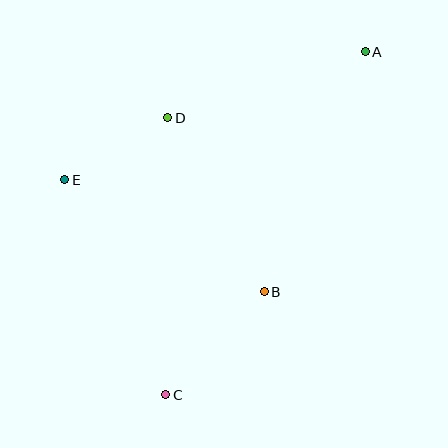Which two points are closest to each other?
Points D and E are closest to each other.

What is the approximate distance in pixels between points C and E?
The distance between C and E is approximately 238 pixels.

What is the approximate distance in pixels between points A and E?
The distance between A and E is approximately 326 pixels.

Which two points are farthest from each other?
Points A and C are farthest from each other.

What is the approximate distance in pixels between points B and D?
The distance between B and D is approximately 199 pixels.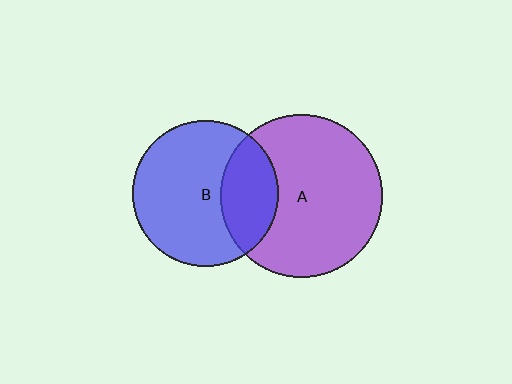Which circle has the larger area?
Circle A (purple).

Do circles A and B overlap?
Yes.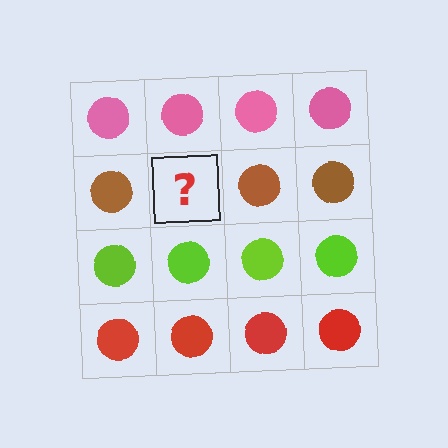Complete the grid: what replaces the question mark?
The question mark should be replaced with a brown circle.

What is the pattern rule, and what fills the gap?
The rule is that each row has a consistent color. The gap should be filled with a brown circle.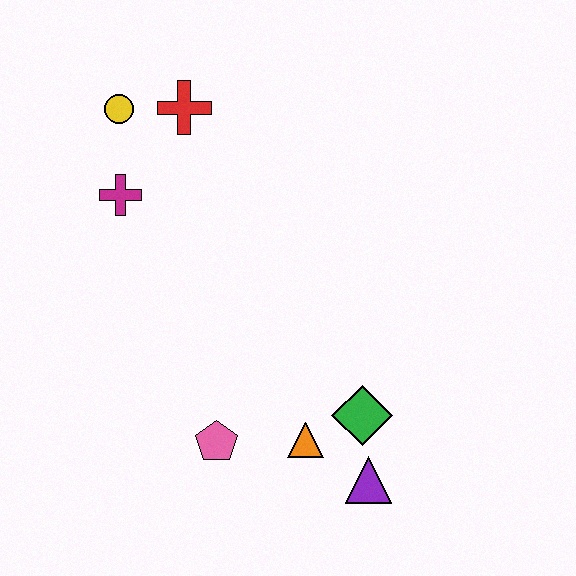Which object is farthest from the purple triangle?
The yellow circle is farthest from the purple triangle.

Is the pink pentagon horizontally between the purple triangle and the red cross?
Yes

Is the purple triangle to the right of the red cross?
Yes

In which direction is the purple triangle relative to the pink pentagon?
The purple triangle is to the right of the pink pentagon.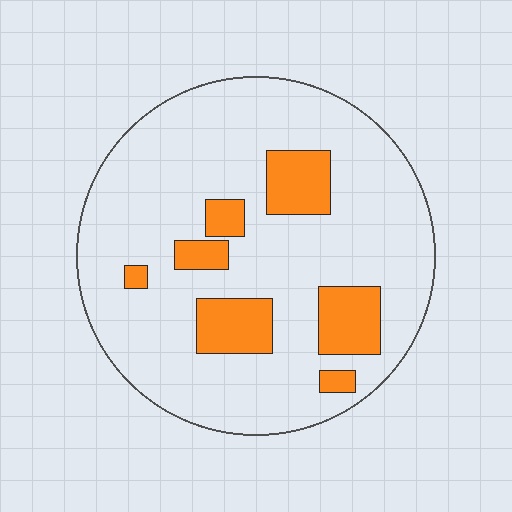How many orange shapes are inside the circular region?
7.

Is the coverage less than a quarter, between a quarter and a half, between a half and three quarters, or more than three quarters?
Less than a quarter.